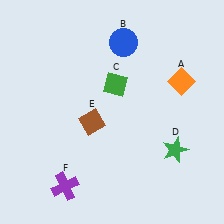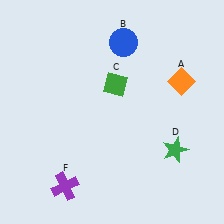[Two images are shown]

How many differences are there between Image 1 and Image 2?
There is 1 difference between the two images.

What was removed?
The brown diamond (E) was removed in Image 2.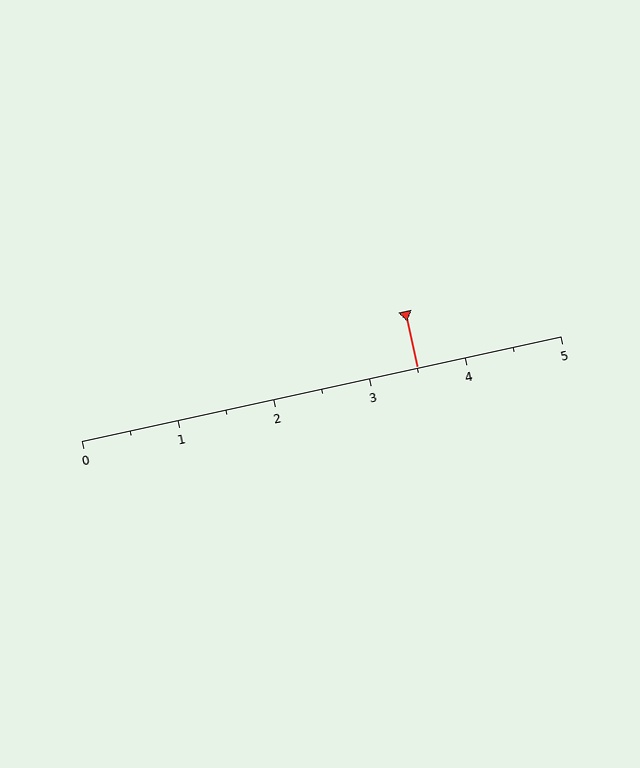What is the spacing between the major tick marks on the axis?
The major ticks are spaced 1 apart.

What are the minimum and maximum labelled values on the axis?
The axis runs from 0 to 5.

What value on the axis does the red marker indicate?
The marker indicates approximately 3.5.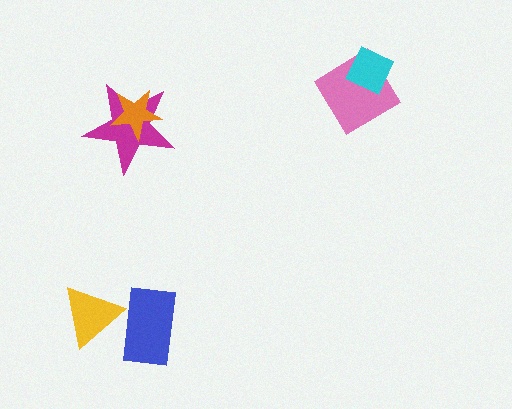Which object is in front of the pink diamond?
The cyan diamond is in front of the pink diamond.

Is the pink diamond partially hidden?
Yes, it is partially covered by another shape.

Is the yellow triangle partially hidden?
Yes, it is partially covered by another shape.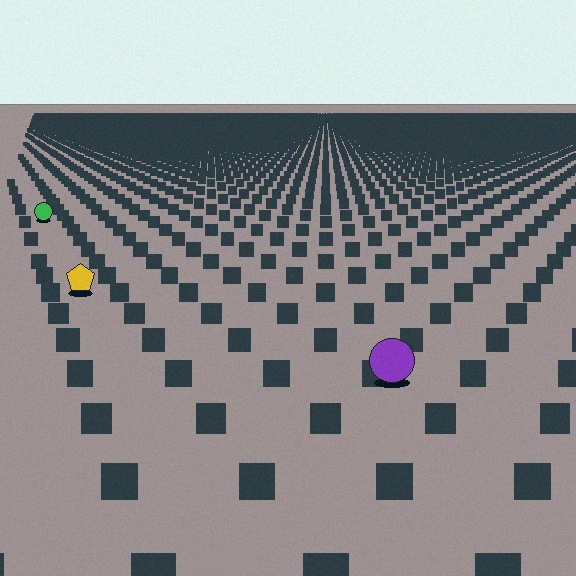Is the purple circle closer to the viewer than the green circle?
Yes. The purple circle is closer — you can tell from the texture gradient: the ground texture is coarser near it.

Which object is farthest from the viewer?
The green circle is farthest from the viewer. It appears smaller and the ground texture around it is denser.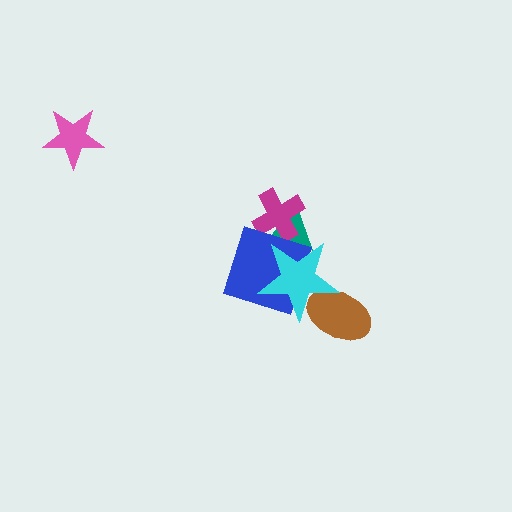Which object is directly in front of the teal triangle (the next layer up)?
The magenta cross is directly in front of the teal triangle.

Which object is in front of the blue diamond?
The cyan star is in front of the blue diamond.